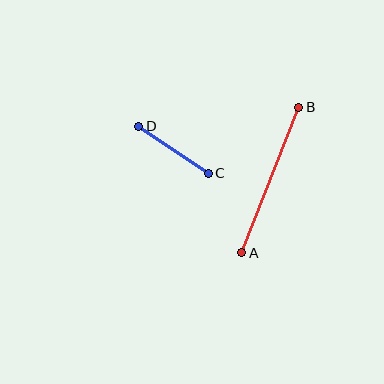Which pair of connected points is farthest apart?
Points A and B are farthest apart.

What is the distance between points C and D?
The distance is approximately 84 pixels.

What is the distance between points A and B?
The distance is approximately 156 pixels.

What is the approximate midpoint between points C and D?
The midpoint is at approximately (173, 150) pixels.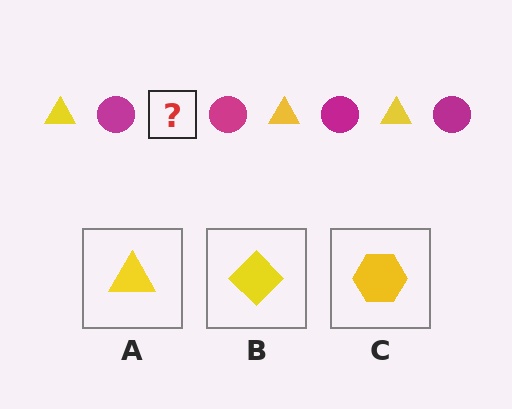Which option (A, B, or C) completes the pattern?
A.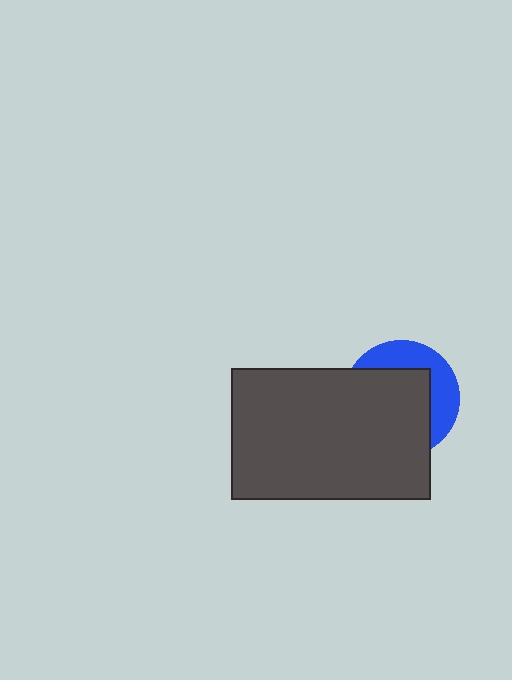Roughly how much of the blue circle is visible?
A small part of it is visible (roughly 35%).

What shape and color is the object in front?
The object in front is a dark gray rectangle.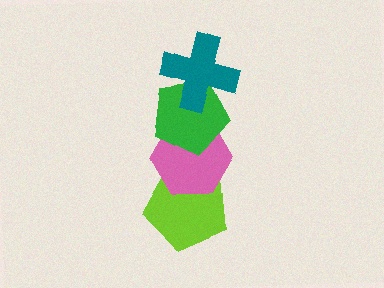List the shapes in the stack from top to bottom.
From top to bottom: the teal cross, the green pentagon, the pink hexagon, the lime pentagon.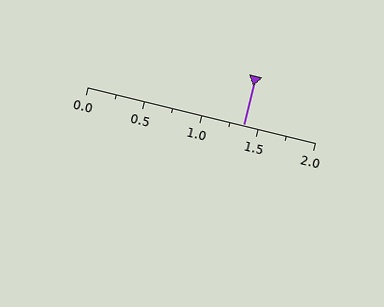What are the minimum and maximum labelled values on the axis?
The axis runs from 0.0 to 2.0.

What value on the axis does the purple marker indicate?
The marker indicates approximately 1.38.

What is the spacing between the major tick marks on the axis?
The major ticks are spaced 0.5 apart.